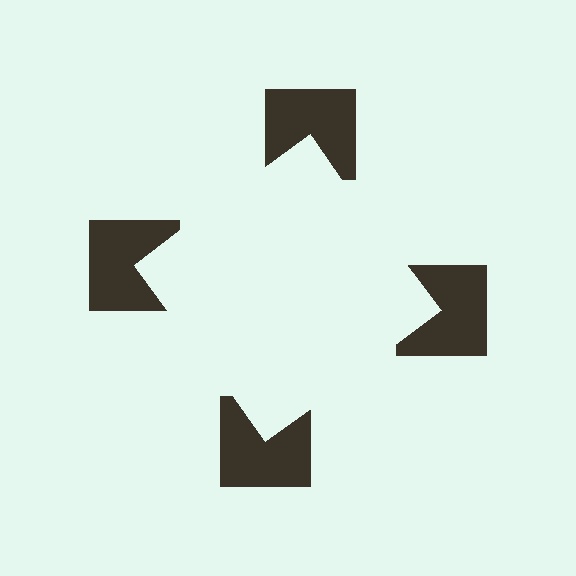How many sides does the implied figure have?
4 sides.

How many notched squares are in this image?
There are 4 — one at each vertex of the illusory square.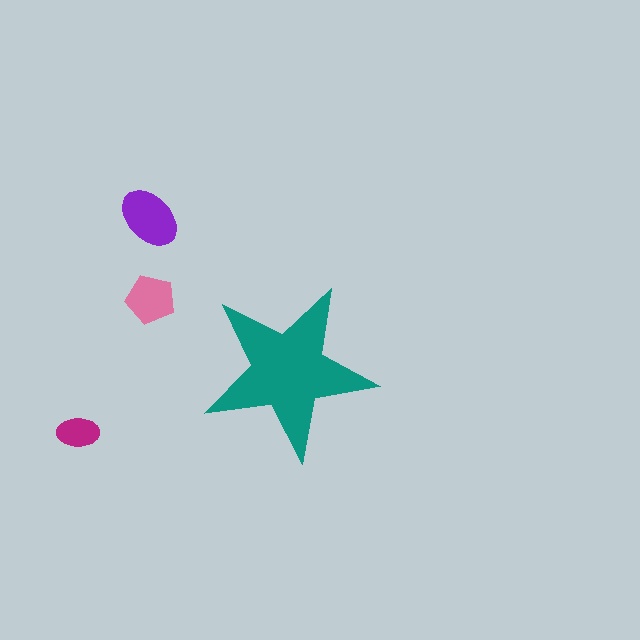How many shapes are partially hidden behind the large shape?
0 shapes are partially hidden.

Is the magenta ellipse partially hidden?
No, the magenta ellipse is fully visible.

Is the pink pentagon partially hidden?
No, the pink pentagon is fully visible.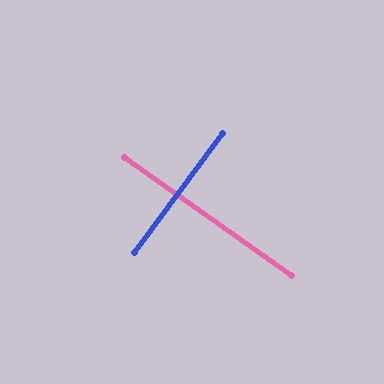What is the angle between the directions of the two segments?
Approximately 88 degrees.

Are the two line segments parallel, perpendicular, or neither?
Perpendicular — they meet at approximately 88°.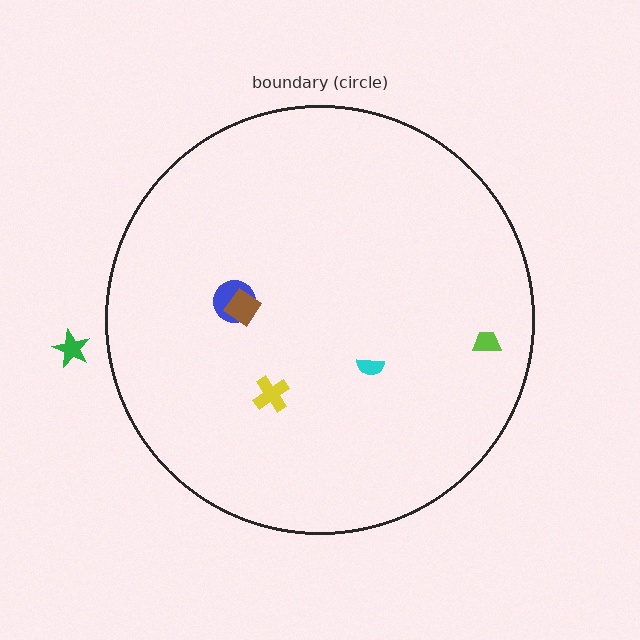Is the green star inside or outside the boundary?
Outside.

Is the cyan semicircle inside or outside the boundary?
Inside.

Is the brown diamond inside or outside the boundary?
Inside.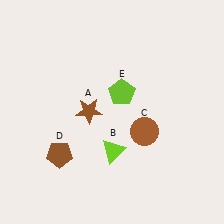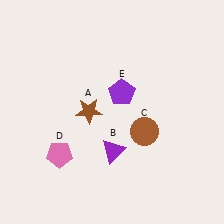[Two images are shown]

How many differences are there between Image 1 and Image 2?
There are 3 differences between the two images.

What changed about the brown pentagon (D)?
In Image 1, D is brown. In Image 2, it changed to pink.